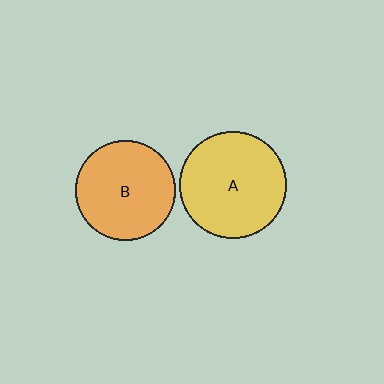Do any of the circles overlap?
No, none of the circles overlap.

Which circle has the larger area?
Circle A (yellow).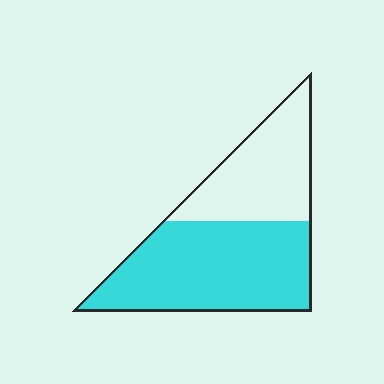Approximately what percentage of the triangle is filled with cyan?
Approximately 60%.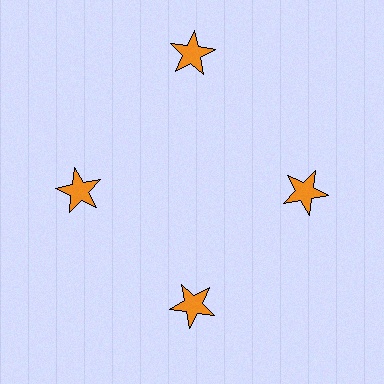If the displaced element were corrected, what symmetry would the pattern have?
It would have 4-fold rotational symmetry — the pattern would map onto itself every 90 degrees.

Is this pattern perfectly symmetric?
No. The 4 orange stars are arranged in a ring, but one element near the 12 o'clock position is pushed outward from the center, breaking the 4-fold rotational symmetry.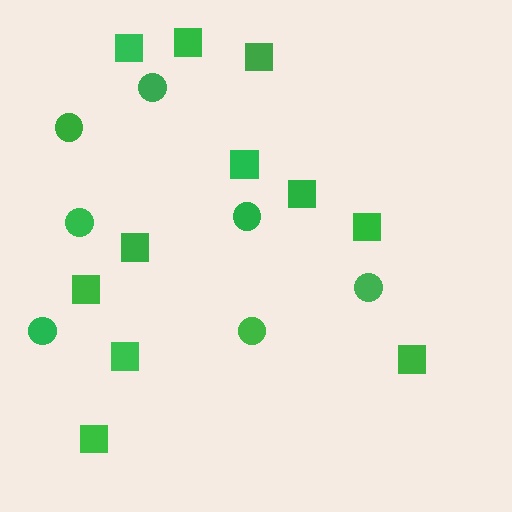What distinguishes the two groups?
There are 2 groups: one group of circles (7) and one group of squares (11).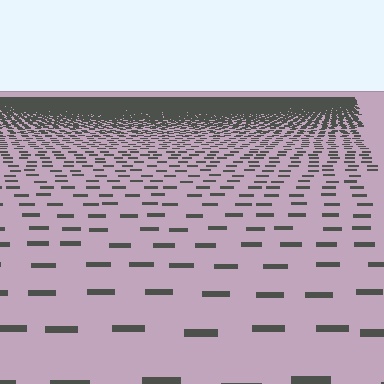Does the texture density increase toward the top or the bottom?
Density increases toward the top.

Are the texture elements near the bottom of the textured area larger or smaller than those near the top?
Larger. Near the bottom, elements are closer to the viewer and appear at a bigger on-screen size.